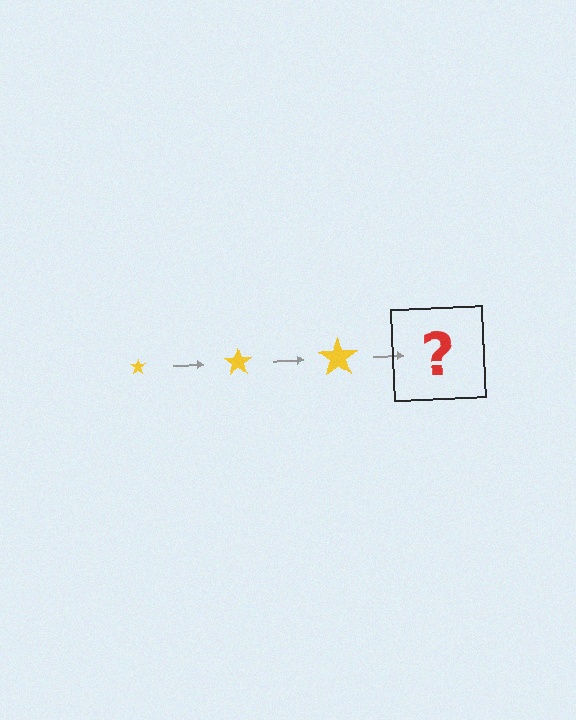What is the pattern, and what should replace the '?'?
The pattern is that the star gets progressively larger each step. The '?' should be a yellow star, larger than the previous one.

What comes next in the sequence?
The next element should be a yellow star, larger than the previous one.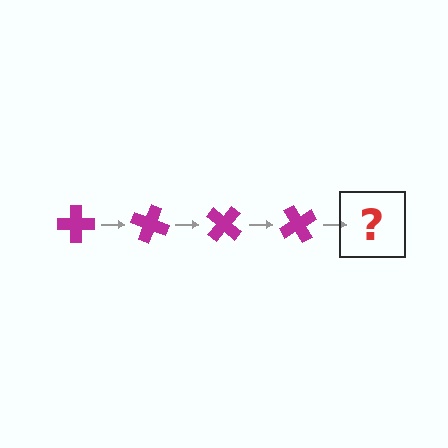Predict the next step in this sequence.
The next step is a magenta cross rotated 80 degrees.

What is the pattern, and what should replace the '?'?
The pattern is that the cross rotates 20 degrees each step. The '?' should be a magenta cross rotated 80 degrees.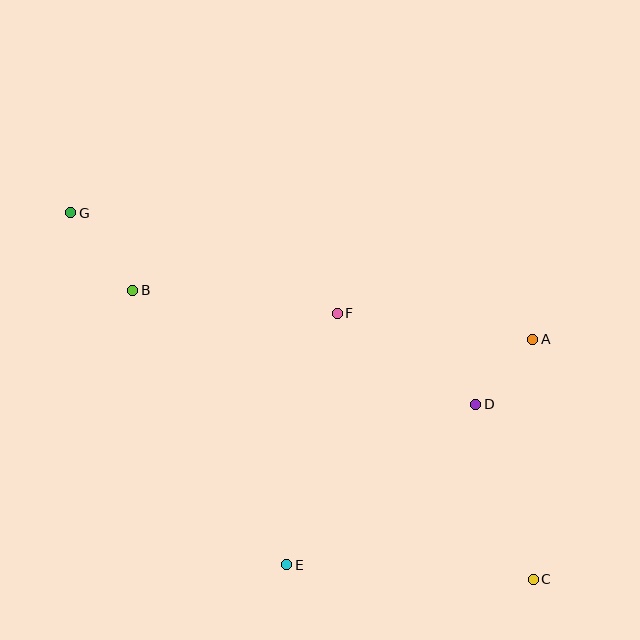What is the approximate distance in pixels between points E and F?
The distance between E and F is approximately 257 pixels.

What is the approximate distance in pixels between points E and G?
The distance between E and G is approximately 413 pixels.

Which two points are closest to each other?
Points A and D are closest to each other.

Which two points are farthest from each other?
Points C and G are farthest from each other.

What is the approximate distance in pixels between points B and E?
The distance between B and E is approximately 315 pixels.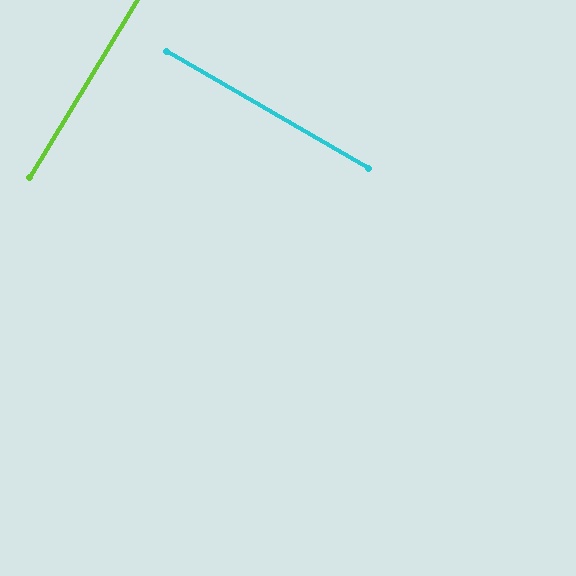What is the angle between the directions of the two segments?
Approximately 89 degrees.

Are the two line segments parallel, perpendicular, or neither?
Perpendicular — they meet at approximately 89°.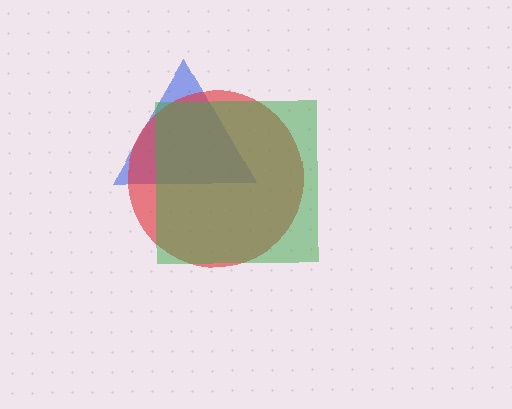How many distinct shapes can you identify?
There are 3 distinct shapes: a blue triangle, a red circle, a green square.